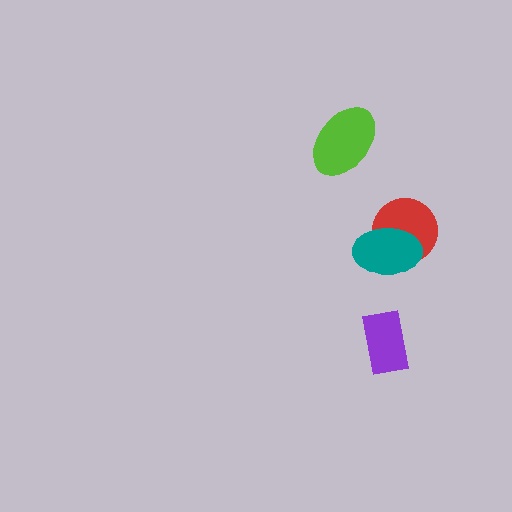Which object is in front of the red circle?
The teal ellipse is in front of the red circle.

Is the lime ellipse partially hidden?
No, no other shape covers it.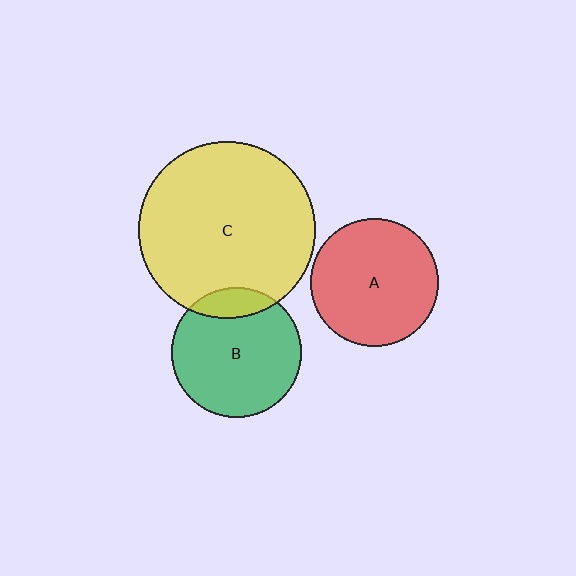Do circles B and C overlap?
Yes.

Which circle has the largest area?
Circle C (yellow).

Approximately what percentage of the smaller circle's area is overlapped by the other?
Approximately 15%.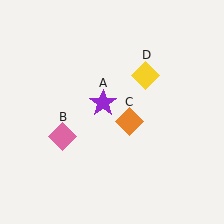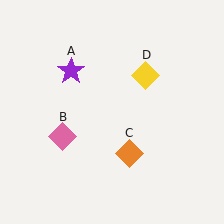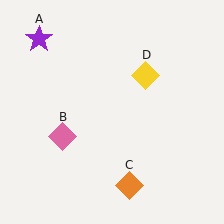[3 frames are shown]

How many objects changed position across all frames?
2 objects changed position: purple star (object A), orange diamond (object C).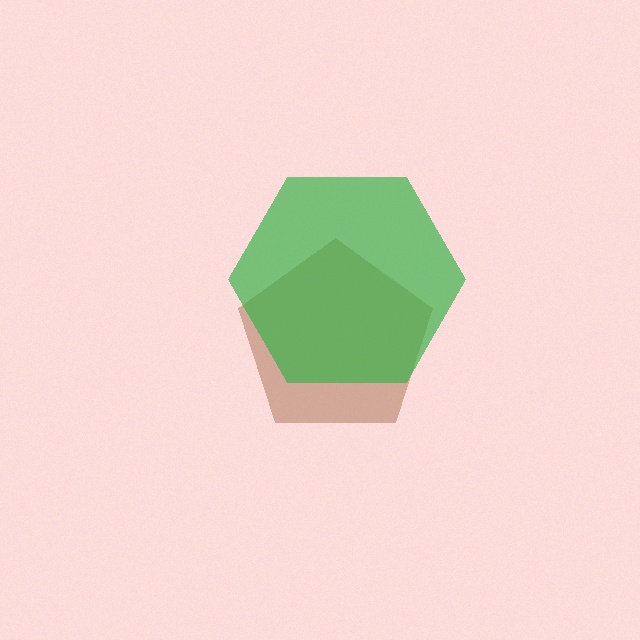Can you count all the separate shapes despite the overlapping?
Yes, there are 2 separate shapes.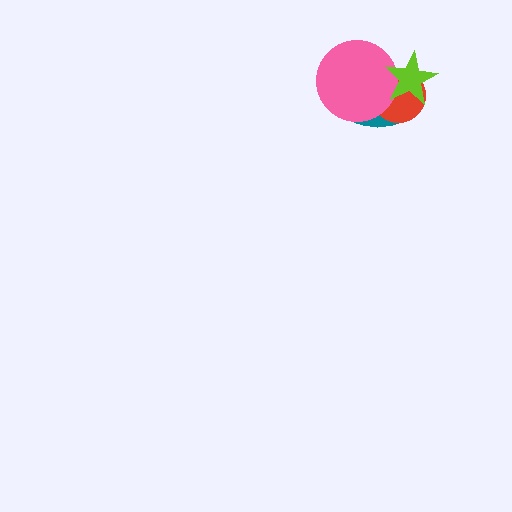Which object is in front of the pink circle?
The lime star is in front of the pink circle.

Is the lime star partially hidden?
No, no other shape covers it.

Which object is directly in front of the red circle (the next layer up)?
The pink circle is directly in front of the red circle.